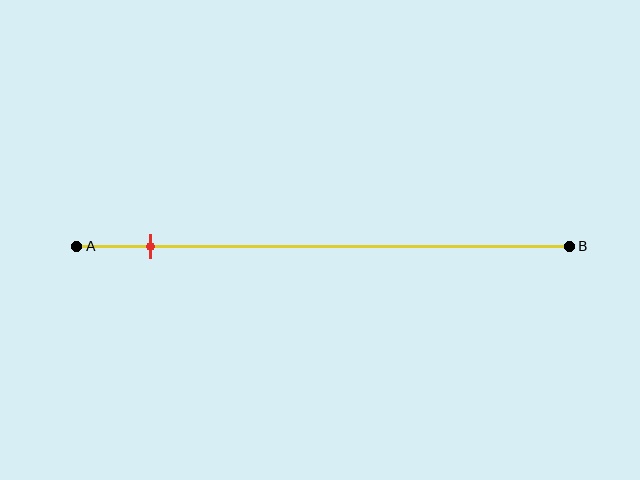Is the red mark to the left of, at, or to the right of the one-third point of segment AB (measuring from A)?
The red mark is to the left of the one-third point of segment AB.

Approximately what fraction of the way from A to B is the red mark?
The red mark is approximately 15% of the way from A to B.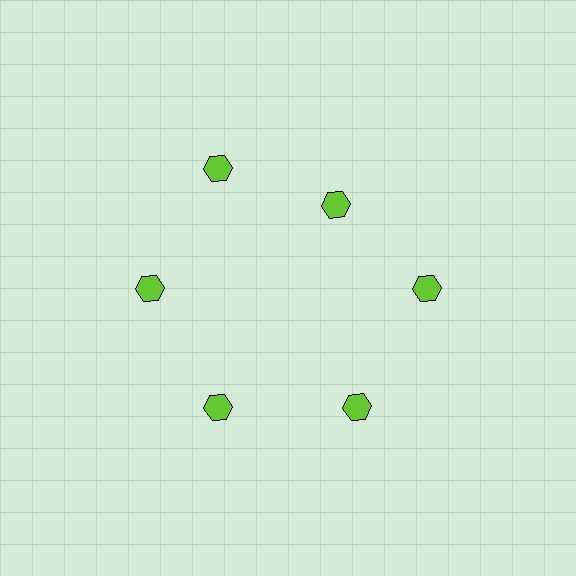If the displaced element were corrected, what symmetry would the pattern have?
It would have 6-fold rotational symmetry — the pattern would map onto itself every 60 degrees.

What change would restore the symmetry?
The symmetry would be restored by moving it outward, back onto the ring so that all 6 hexagons sit at equal angles and equal distance from the center.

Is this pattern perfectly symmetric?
No. The 6 lime hexagons are arranged in a ring, but one element near the 1 o'clock position is pulled inward toward the center, breaking the 6-fold rotational symmetry.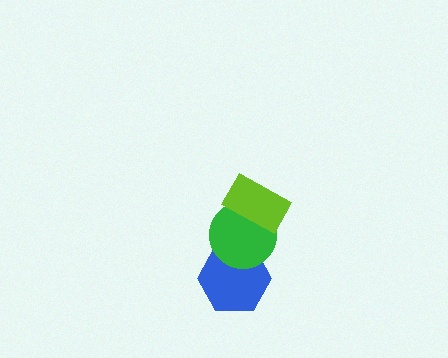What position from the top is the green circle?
The green circle is 2nd from the top.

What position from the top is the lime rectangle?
The lime rectangle is 1st from the top.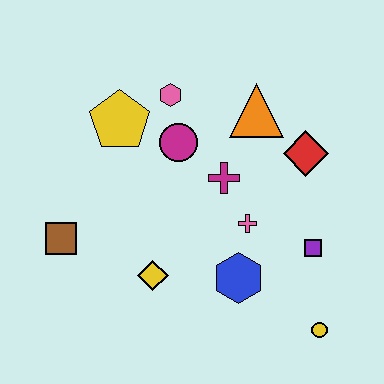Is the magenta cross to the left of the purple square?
Yes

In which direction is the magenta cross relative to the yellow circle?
The magenta cross is above the yellow circle.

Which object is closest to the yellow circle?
The purple square is closest to the yellow circle.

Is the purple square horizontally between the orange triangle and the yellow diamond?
No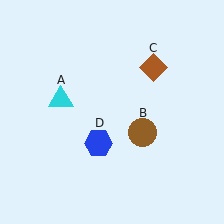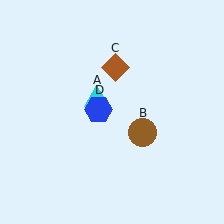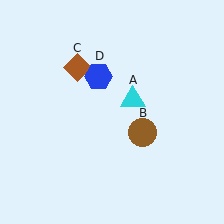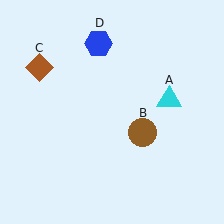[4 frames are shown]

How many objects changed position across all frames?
3 objects changed position: cyan triangle (object A), brown diamond (object C), blue hexagon (object D).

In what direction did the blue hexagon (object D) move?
The blue hexagon (object D) moved up.